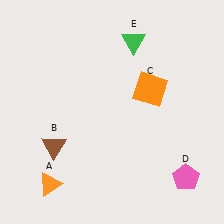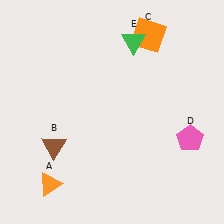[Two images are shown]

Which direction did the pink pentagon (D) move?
The pink pentagon (D) moved up.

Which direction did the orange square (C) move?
The orange square (C) moved up.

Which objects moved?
The objects that moved are: the orange square (C), the pink pentagon (D).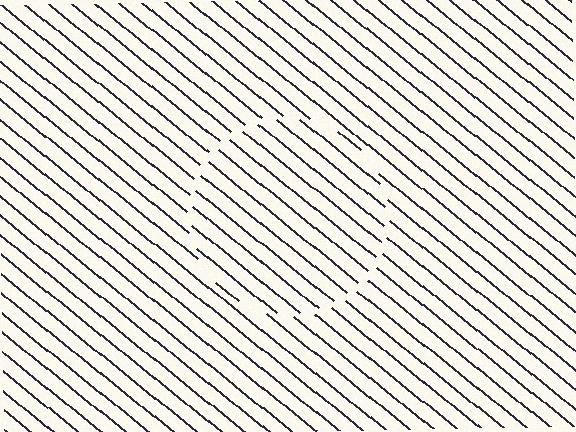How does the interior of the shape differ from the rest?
The interior of the shape contains the same grating, shifted by half a period — the contour is defined by the phase discontinuity where line-ends from the inner and outer gratings abut.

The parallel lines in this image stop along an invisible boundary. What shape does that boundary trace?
An illusory circle. The interior of the shape contains the same grating, shifted by half a period — the contour is defined by the phase discontinuity where line-ends from the inner and outer gratings abut.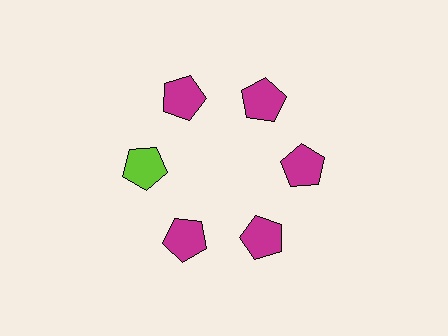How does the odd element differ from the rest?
It has a different color: lime instead of magenta.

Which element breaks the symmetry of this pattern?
The lime pentagon at roughly the 9 o'clock position breaks the symmetry. All other shapes are magenta pentagons.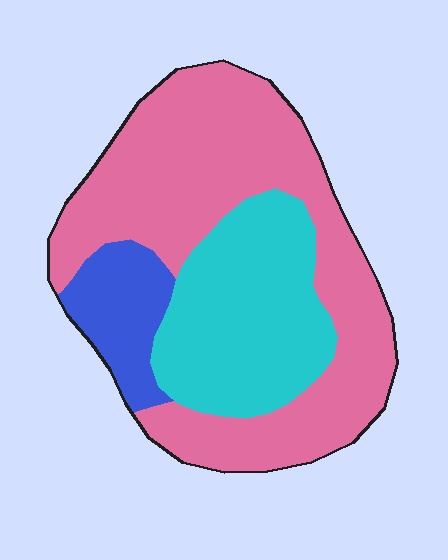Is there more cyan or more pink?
Pink.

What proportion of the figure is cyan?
Cyan covers around 30% of the figure.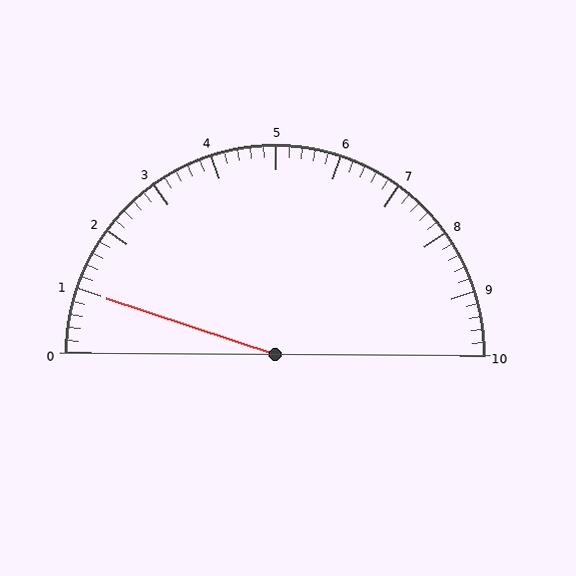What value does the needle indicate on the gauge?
The needle indicates approximately 1.0.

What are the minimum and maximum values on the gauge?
The gauge ranges from 0 to 10.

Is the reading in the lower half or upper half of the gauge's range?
The reading is in the lower half of the range (0 to 10).